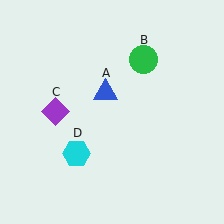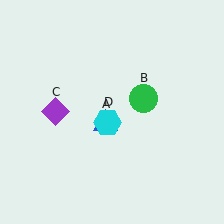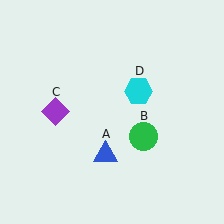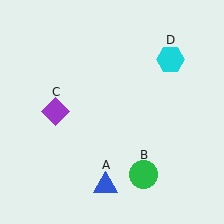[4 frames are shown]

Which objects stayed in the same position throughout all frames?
Purple diamond (object C) remained stationary.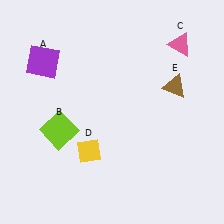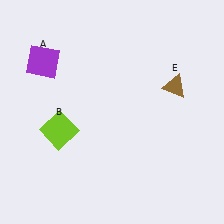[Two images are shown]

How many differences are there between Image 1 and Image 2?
There are 2 differences between the two images.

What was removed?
The pink triangle (C), the yellow diamond (D) were removed in Image 2.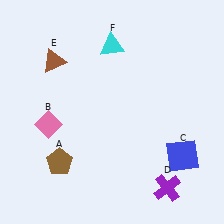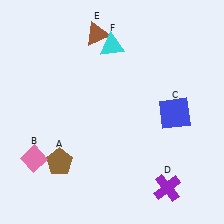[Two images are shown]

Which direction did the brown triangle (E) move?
The brown triangle (E) moved right.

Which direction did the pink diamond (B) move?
The pink diamond (B) moved down.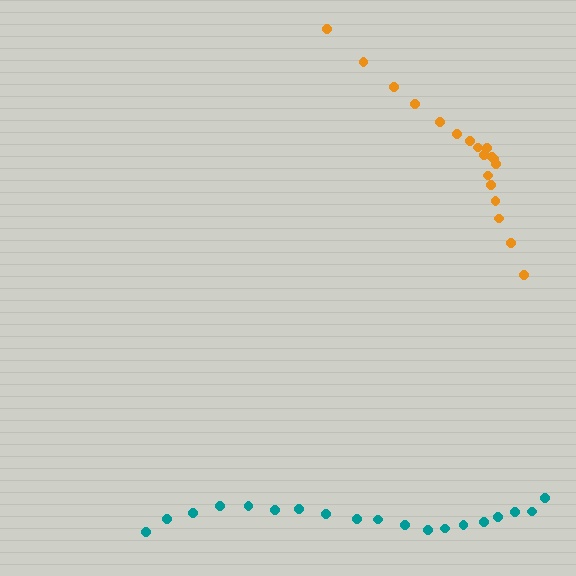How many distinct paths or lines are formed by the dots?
There are 2 distinct paths.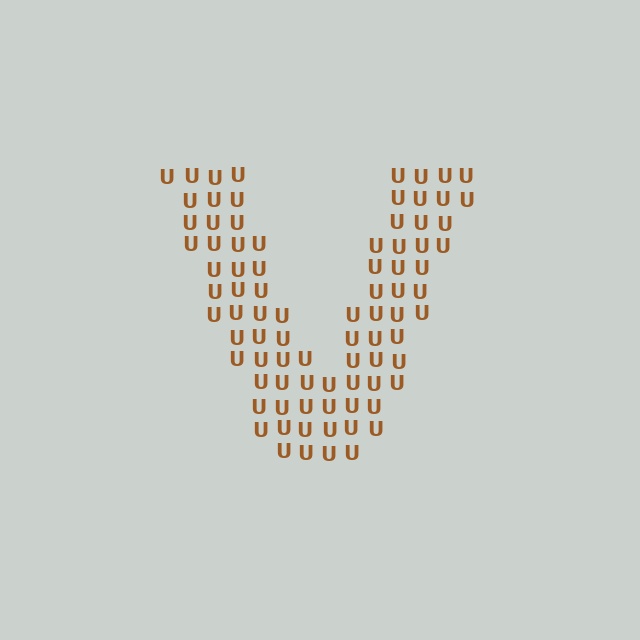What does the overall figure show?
The overall figure shows the letter V.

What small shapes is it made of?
It is made of small letter U's.